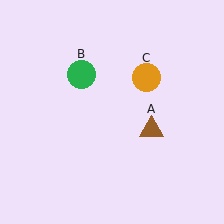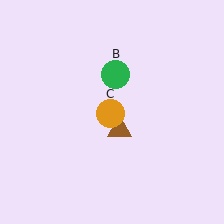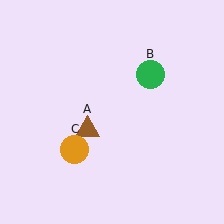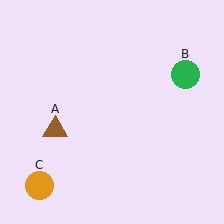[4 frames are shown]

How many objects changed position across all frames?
3 objects changed position: brown triangle (object A), green circle (object B), orange circle (object C).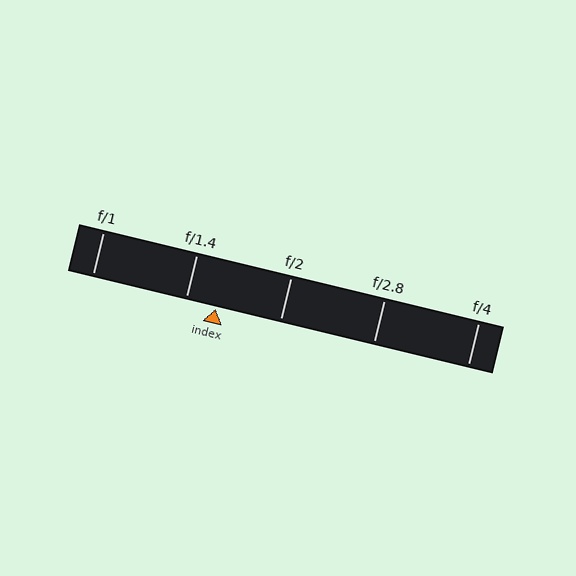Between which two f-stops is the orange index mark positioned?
The index mark is between f/1.4 and f/2.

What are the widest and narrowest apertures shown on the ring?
The widest aperture shown is f/1 and the narrowest is f/4.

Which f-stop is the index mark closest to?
The index mark is closest to f/1.4.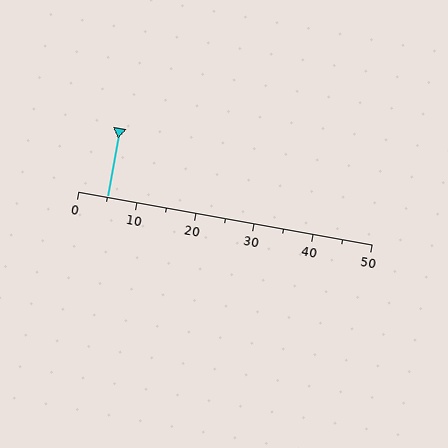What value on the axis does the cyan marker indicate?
The marker indicates approximately 5.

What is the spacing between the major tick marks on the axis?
The major ticks are spaced 10 apart.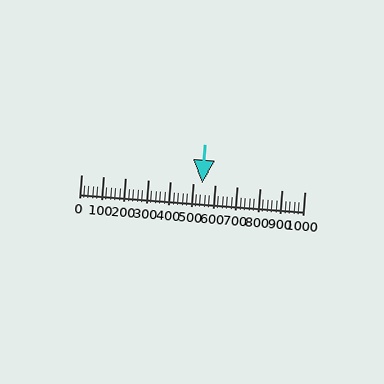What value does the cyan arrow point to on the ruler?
The cyan arrow points to approximately 544.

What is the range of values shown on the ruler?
The ruler shows values from 0 to 1000.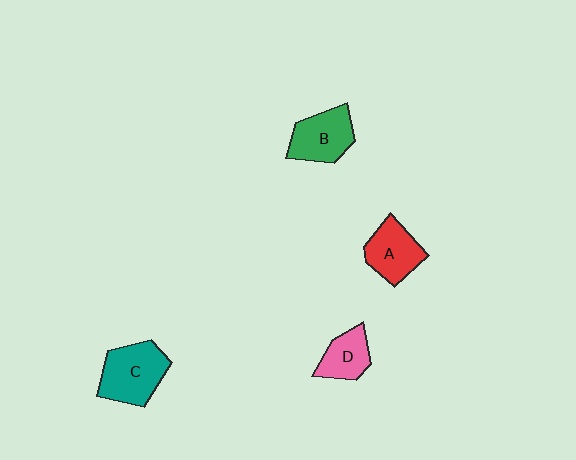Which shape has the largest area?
Shape C (teal).